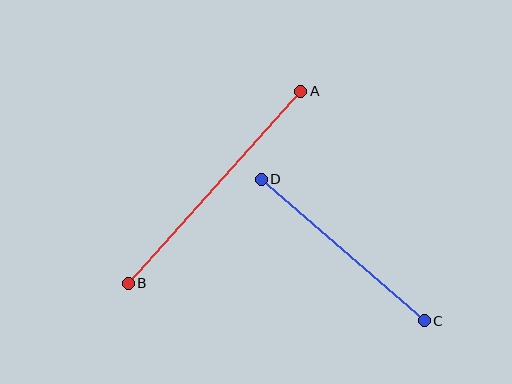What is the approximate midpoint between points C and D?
The midpoint is at approximately (343, 250) pixels.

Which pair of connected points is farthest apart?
Points A and B are farthest apart.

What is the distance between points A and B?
The distance is approximately 258 pixels.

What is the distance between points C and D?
The distance is approximately 216 pixels.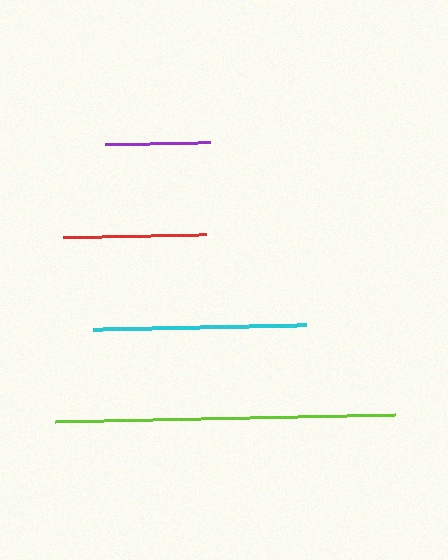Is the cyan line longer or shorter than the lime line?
The lime line is longer than the cyan line.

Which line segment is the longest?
The lime line is the longest at approximately 340 pixels.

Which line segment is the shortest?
The purple line is the shortest at approximately 106 pixels.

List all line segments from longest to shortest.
From longest to shortest: lime, cyan, red, purple.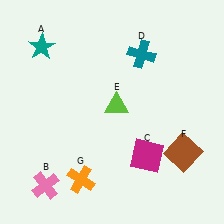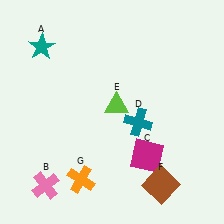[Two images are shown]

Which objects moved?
The objects that moved are: the teal cross (D), the brown square (F).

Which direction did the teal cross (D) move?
The teal cross (D) moved down.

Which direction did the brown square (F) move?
The brown square (F) moved down.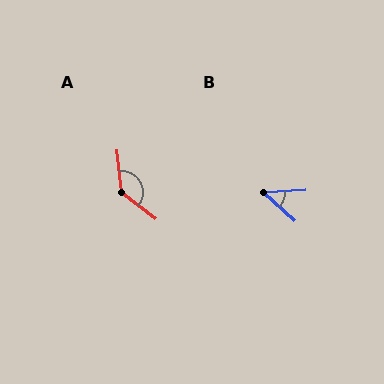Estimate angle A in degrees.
Approximately 134 degrees.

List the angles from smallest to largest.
B (45°), A (134°).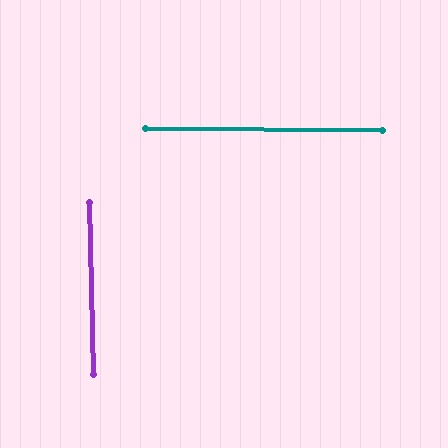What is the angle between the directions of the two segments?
Approximately 88 degrees.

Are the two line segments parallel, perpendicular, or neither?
Perpendicular — they meet at approximately 88°.